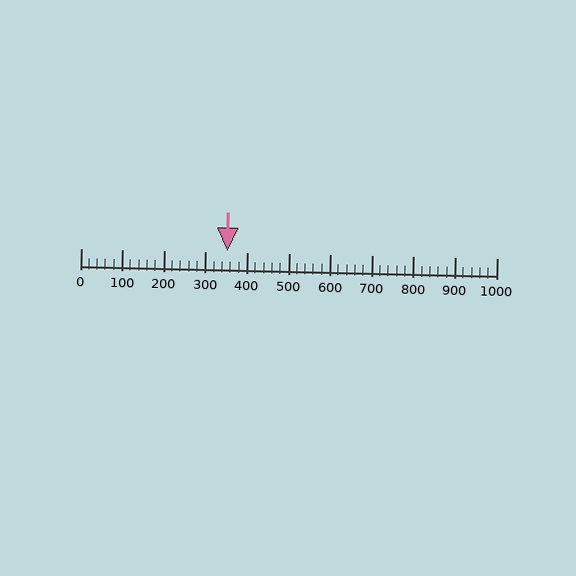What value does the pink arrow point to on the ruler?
The pink arrow points to approximately 353.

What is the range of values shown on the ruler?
The ruler shows values from 0 to 1000.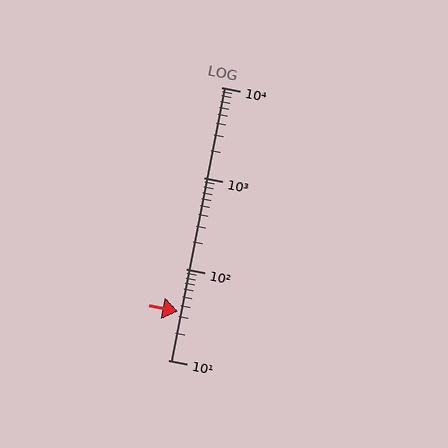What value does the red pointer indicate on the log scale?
The pointer indicates approximately 34.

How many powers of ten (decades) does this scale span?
The scale spans 3 decades, from 10 to 10000.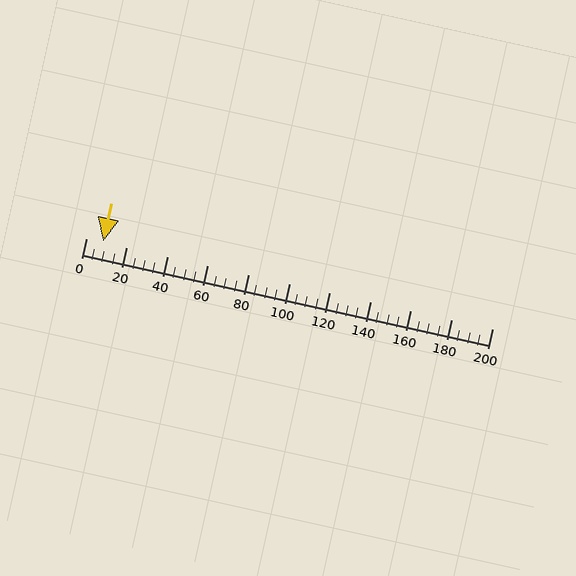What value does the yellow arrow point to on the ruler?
The yellow arrow points to approximately 8.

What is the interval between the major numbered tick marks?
The major tick marks are spaced 20 units apart.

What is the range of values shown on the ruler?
The ruler shows values from 0 to 200.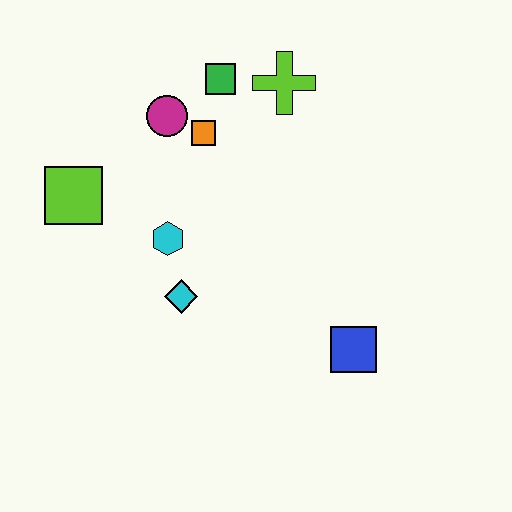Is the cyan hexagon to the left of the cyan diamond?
Yes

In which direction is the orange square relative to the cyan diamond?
The orange square is above the cyan diamond.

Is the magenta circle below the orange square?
No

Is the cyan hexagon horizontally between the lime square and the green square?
Yes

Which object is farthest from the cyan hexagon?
The blue square is farthest from the cyan hexagon.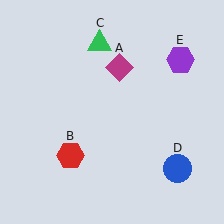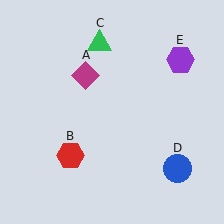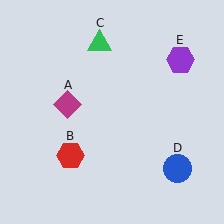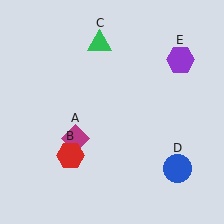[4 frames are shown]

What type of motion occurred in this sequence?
The magenta diamond (object A) rotated counterclockwise around the center of the scene.